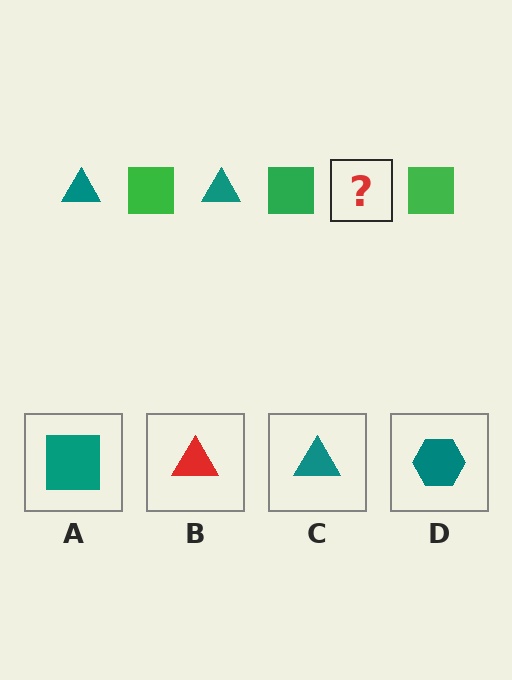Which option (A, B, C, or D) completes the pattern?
C.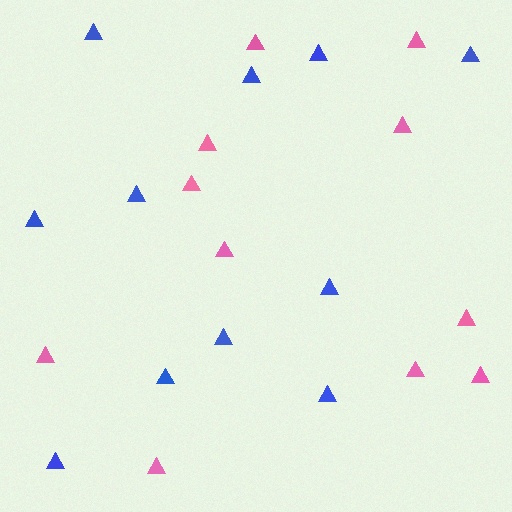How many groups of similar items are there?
There are 2 groups: one group of pink triangles (11) and one group of blue triangles (11).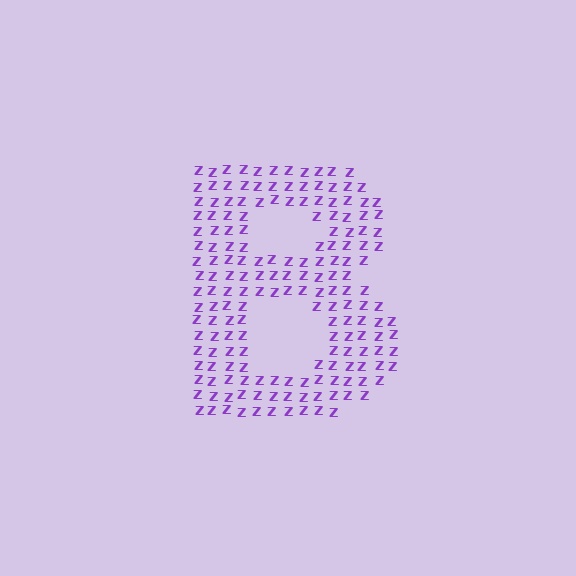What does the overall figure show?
The overall figure shows the letter B.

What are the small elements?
The small elements are letter Z's.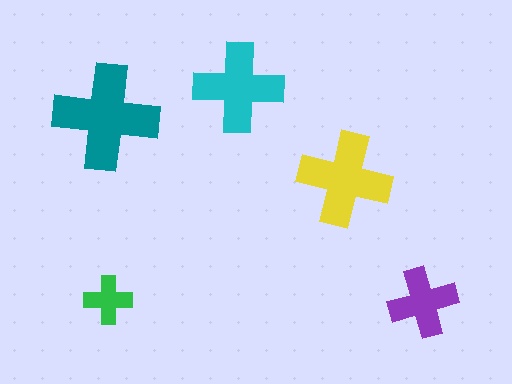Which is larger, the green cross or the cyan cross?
The cyan one.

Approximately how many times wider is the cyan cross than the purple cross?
About 1.5 times wider.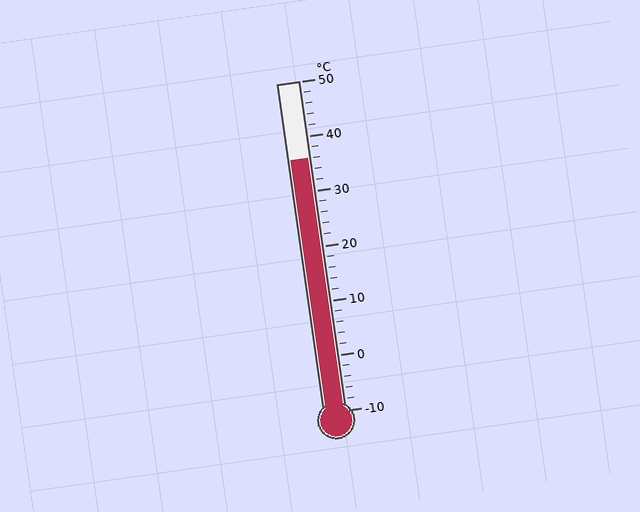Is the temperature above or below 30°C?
The temperature is above 30°C.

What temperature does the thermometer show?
The thermometer shows approximately 36°C.